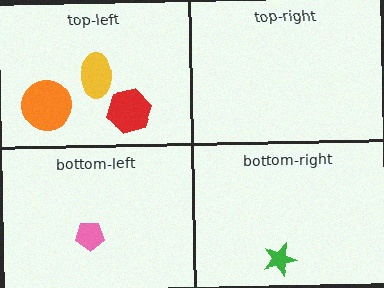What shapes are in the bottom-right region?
The green star.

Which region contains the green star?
The bottom-right region.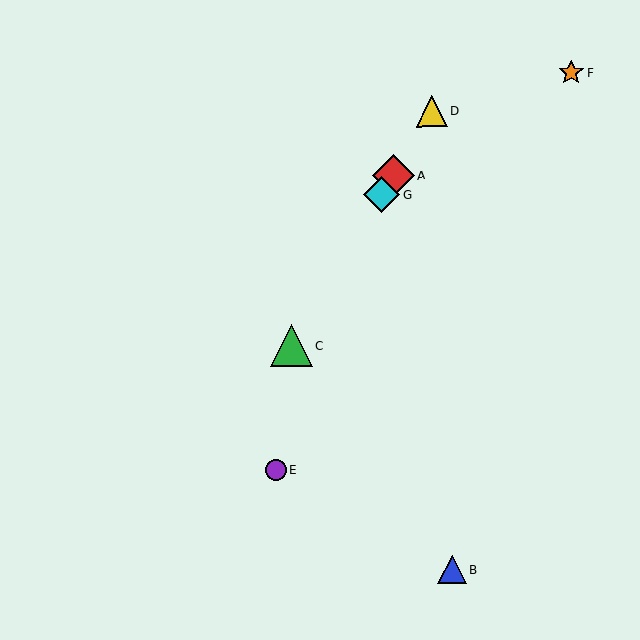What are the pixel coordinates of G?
Object G is at (382, 195).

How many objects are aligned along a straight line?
4 objects (A, C, D, G) are aligned along a straight line.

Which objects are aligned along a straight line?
Objects A, C, D, G are aligned along a straight line.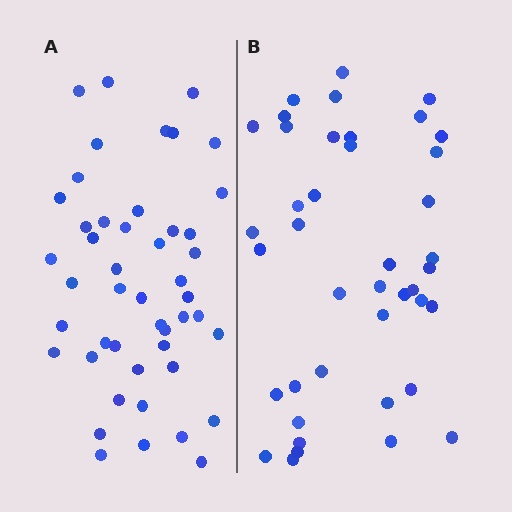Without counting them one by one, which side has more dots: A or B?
Region A (the left region) has more dots.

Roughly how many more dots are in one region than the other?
Region A has about 6 more dots than region B.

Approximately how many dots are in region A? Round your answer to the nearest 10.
About 50 dots. (The exact count is 47, which rounds to 50.)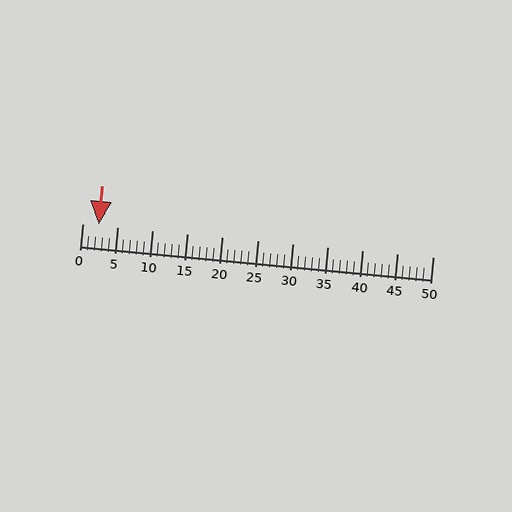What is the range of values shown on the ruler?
The ruler shows values from 0 to 50.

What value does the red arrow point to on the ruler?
The red arrow points to approximately 2.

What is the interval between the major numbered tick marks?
The major tick marks are spaced 5 units apart.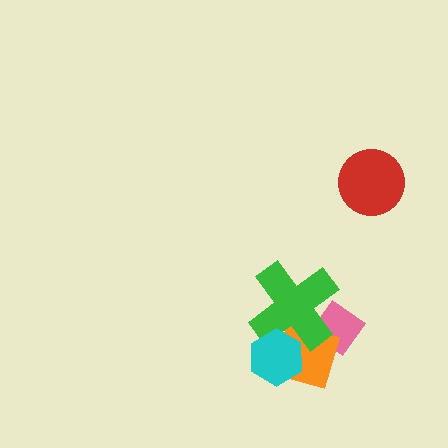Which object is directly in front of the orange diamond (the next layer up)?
The green cross is directly in front of the orange diamond.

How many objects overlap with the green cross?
3 objects overlap with the green cross.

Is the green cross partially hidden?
Yes, it is partially covered by another shape.